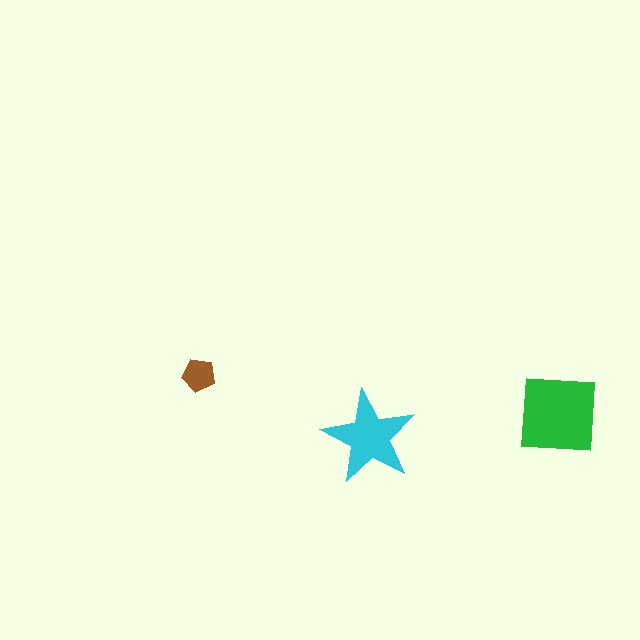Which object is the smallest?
The brown pentagon.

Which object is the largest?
The green square.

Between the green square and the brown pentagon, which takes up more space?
The green square.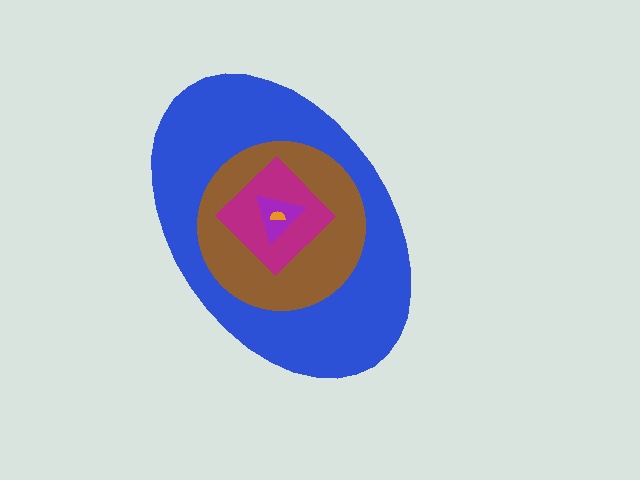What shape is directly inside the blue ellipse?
The brown circle.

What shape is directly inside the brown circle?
The magenta diamond.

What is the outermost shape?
The blue ellipse.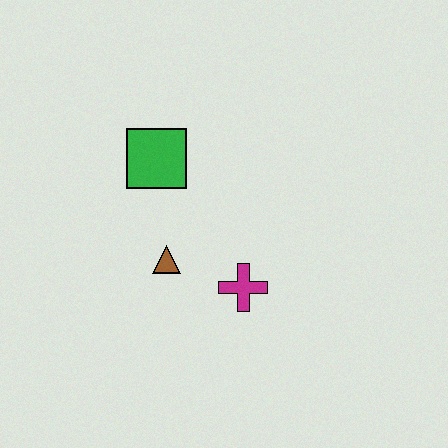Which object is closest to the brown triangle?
The magenta cross is closest to the brown triangle.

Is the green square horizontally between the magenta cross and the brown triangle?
No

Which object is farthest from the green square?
The magenta cross is farthest from the green square.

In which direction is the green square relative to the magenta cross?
The green square is above the magenta cross.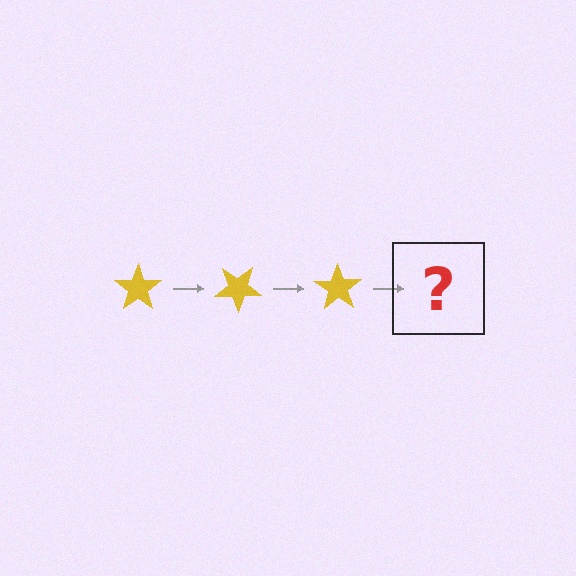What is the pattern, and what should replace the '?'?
The pattern is that the star rotates 35 degrees each step. The '?' should be a yellow star rotated 105 degrees.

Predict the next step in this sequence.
The next step is a yellow star rotated 105 degrees.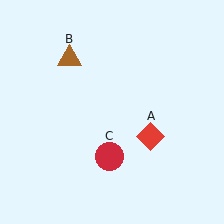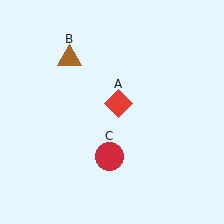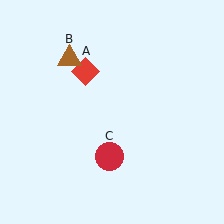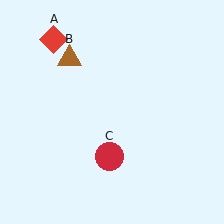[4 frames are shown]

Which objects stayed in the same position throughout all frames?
Brown triangle (object B) and red circle (object C) remained stationary.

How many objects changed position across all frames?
1 object changed position: red diamond (object A).